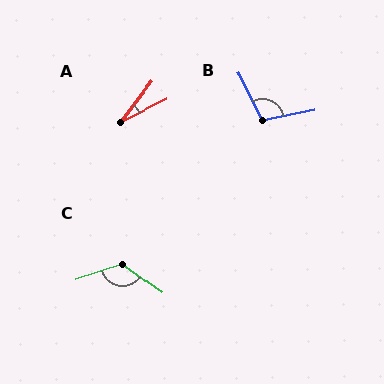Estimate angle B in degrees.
Approximately 105 degrees.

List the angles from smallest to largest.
A (26°), B (105°), C (126°).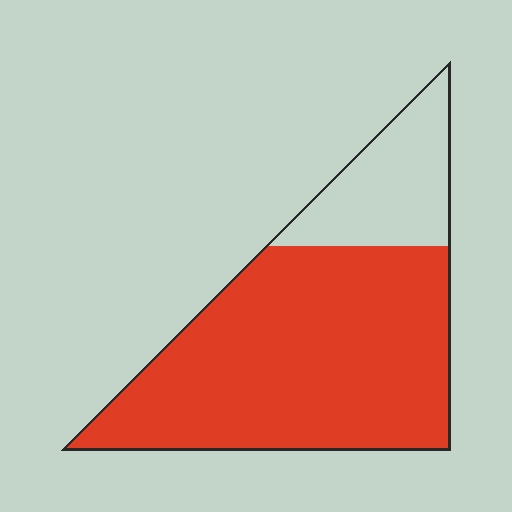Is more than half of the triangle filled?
Yes.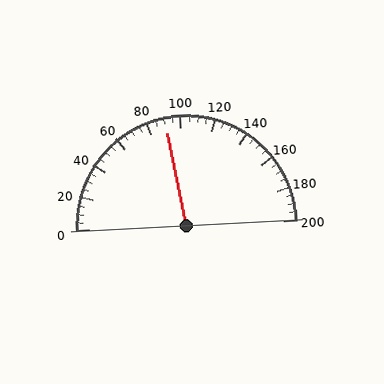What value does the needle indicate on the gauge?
The needle indicates approximately 90.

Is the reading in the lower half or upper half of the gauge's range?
The reading is in the lower half of the range (0 to 200).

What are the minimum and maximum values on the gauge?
The gauge ranges from 0 to 200.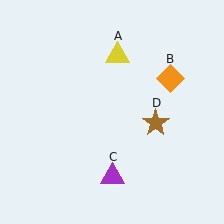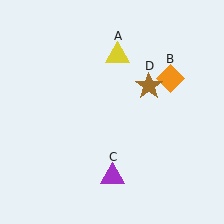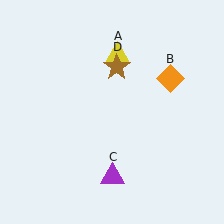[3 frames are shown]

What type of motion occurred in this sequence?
The brown star (object D) rotated counterclockwise around the center of the scene.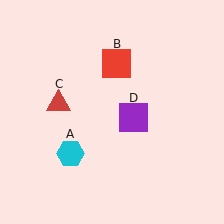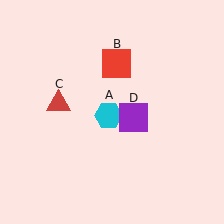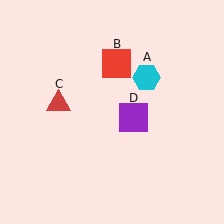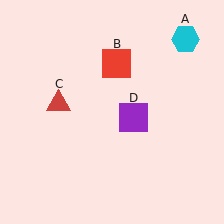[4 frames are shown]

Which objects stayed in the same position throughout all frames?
Red square (object B) and red triangle (object C) and purple square (object D) remained stationary.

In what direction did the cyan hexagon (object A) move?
The cyan hexagon (object A) moved up and to the right.